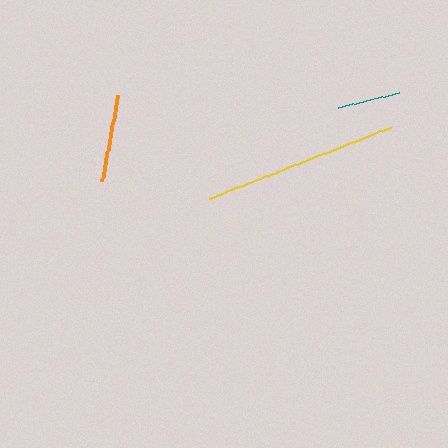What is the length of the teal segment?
The teal segment is approximately 63 pixels long.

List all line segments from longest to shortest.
From longest to shortest: yellow, orange, teal.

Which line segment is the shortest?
The teal line is the shortest at approximately 63 pixels.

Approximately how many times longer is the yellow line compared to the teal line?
The yellow line is approximately 3.1 times the length of the teal line.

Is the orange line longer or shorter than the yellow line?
The yellow line is longer than the orange line.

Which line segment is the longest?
The yellow line is the longest at approximately 196 pixels.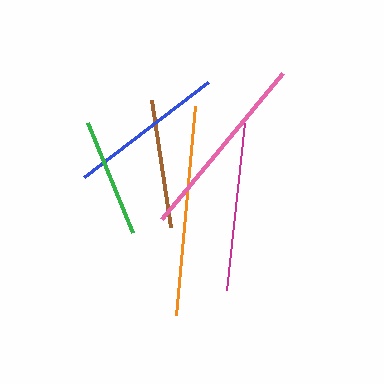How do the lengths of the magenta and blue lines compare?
The magenta and blue lines are approximately the same length.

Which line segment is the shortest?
The green line is the shortest at approximately 119 pixels.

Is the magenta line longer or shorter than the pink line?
The pink line is longer than the magenta line.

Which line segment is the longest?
The orange line is the longest at approximately 210 pixels.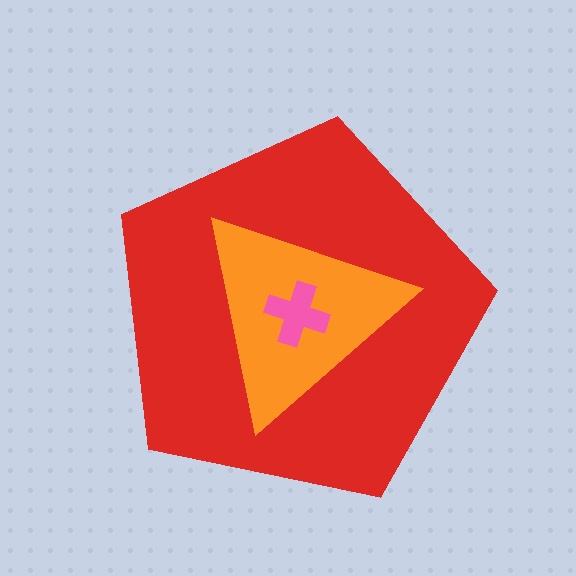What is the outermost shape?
The red pentagon.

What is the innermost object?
The pink cross.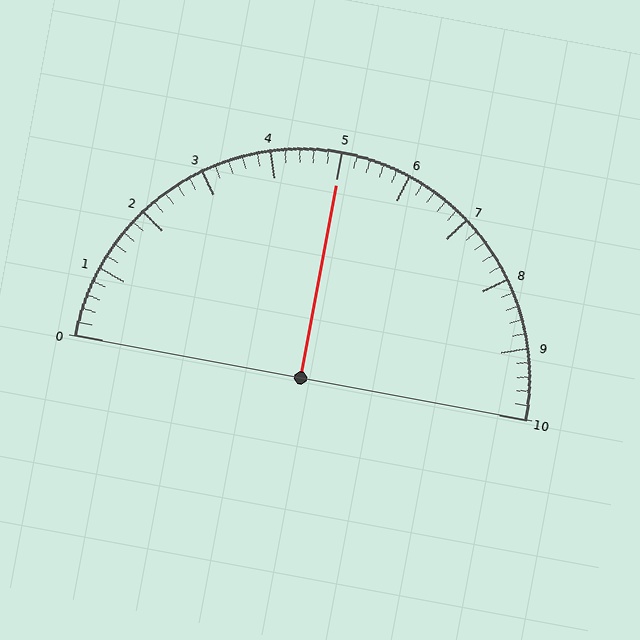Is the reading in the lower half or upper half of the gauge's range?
The reading is in the upper half of the range (0 to 10).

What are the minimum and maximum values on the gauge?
The gauge ranges from 0 to 10.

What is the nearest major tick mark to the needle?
The nearest major tick mark is 5.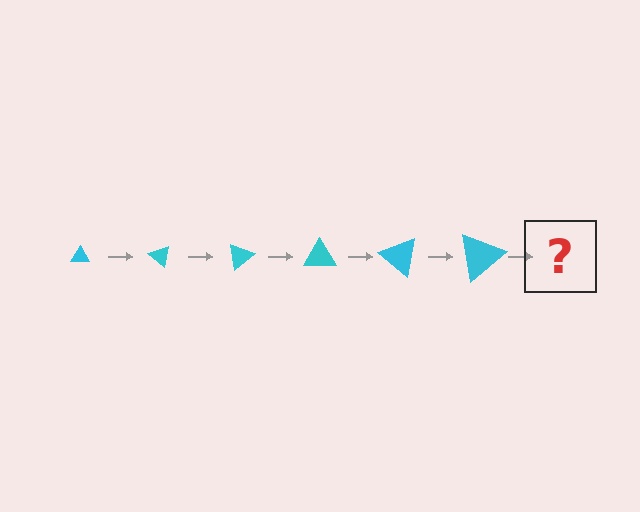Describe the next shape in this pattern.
It should be a triangle, larger than the previous one and rotated 240 degrees from the start.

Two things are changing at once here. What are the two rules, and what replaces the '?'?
The two rules are that the triangle grows larger each step and it rotates 40 degrees each step. The '?' should be a triangle, larger than the previous one and rotated 240 degrees from the start.